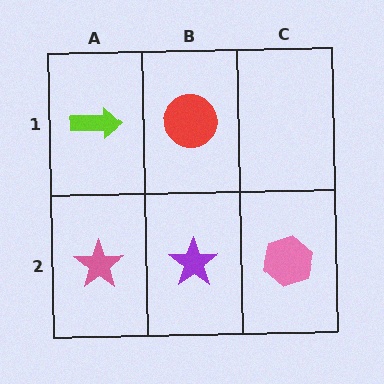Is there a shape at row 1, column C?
No, that cell is empty.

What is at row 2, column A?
A pink star.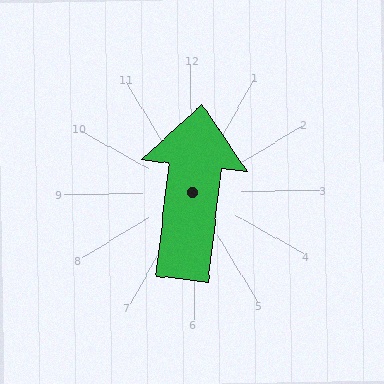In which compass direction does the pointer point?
North.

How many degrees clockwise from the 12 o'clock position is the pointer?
Approximately 8 degrees.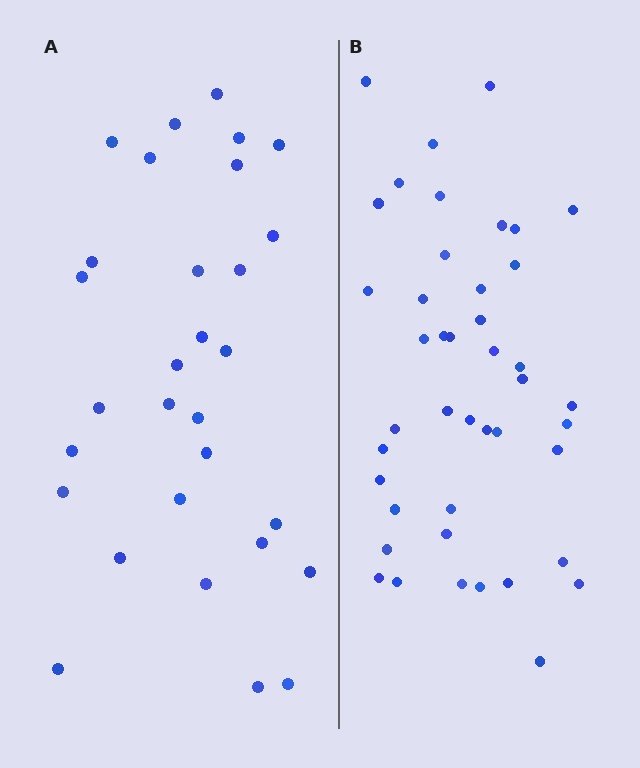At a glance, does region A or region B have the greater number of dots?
Region B (the right region) has more dots.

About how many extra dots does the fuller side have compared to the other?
Region B has approximately 15 more dots than region A.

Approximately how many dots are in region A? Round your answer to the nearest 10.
About 30 dots.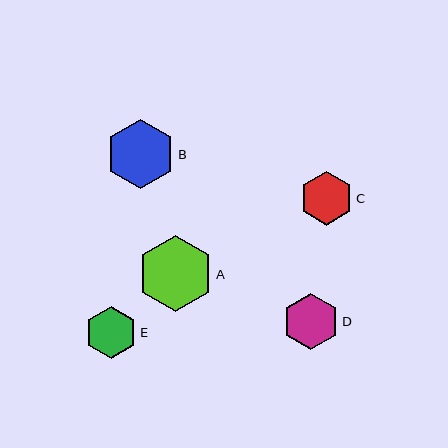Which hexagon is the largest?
Hexagon A is the largest with a size of approximately 76 pixels.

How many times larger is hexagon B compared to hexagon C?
Hexagon B is approximately 1.3 times the size of hexagon C.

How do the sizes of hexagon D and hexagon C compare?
Hexagon D and hexagon C are approximately the same size.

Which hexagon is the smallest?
Hexagon E is the smallest with a size of approximately 52 pixels.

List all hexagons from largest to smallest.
From largest to smallest: A, B, D, C, E.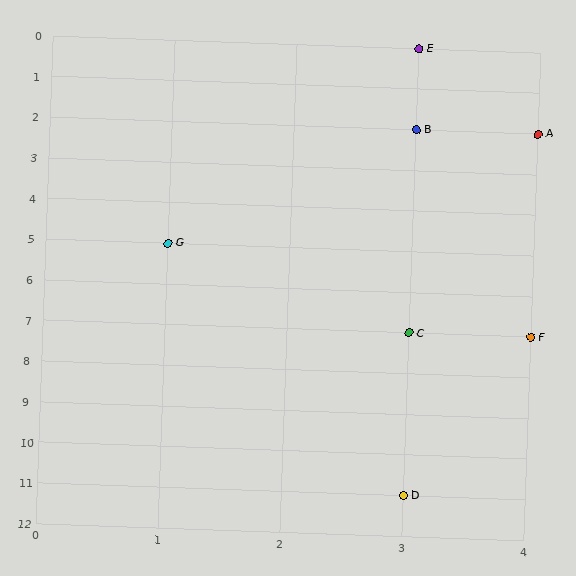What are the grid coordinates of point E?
Point E is at grid coordinates (3, 0).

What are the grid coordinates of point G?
Point G is at grid coordinates (1, 5).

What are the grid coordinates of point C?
Point C is at grid coordinates (3, 7).